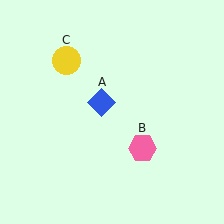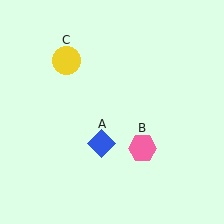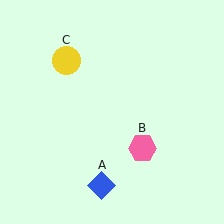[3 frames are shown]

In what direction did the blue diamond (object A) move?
The blue diamond (object A) moved down.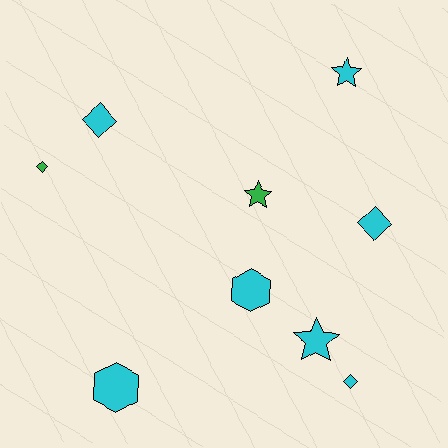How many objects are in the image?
There are 9 objects.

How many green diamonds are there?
There is 1 green diamond.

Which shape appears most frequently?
Diamond, with 4 objects.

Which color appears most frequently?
Cyan, with 7 objects.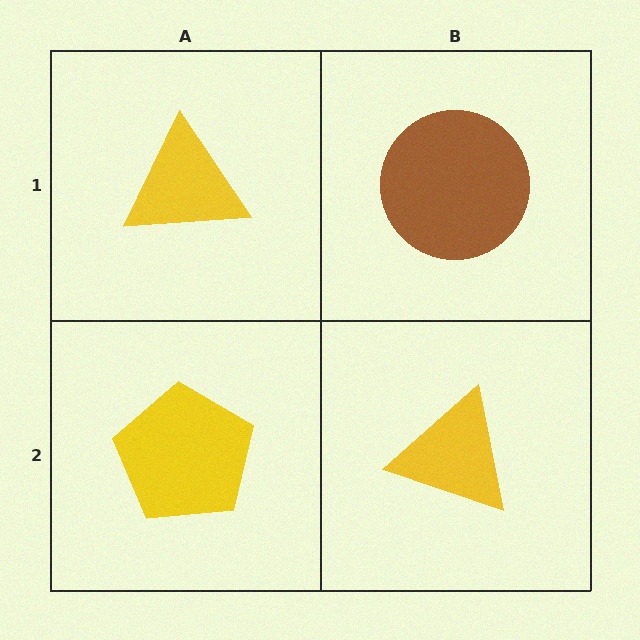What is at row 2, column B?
A yellow triangle.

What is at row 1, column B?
A brown circle.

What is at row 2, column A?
A yellow pentagon.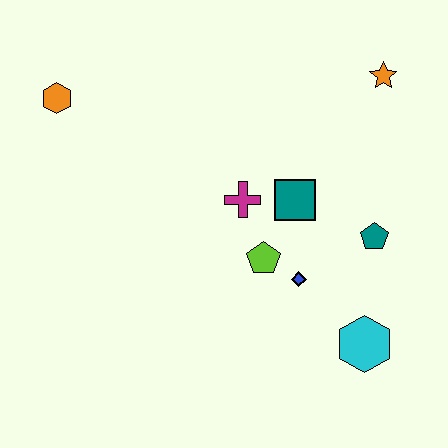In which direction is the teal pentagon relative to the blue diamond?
The teal pentagon is to the right of the blue diamond.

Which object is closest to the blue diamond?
The lime pentagon is closest to the blue diamond.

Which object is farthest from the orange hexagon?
The cyan hexagon is farthest from the orange hexagon.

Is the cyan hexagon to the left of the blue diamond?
No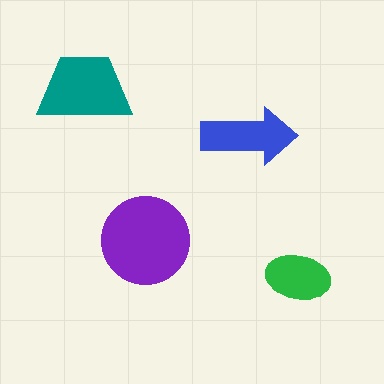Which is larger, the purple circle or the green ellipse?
The purple circle.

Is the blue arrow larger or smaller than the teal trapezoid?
Smaller.